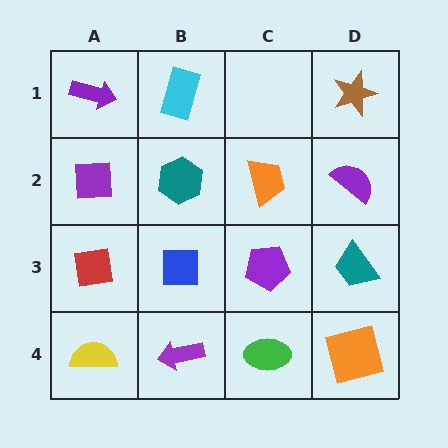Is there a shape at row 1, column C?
No, that cell is empty.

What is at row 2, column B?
A teal hexagon.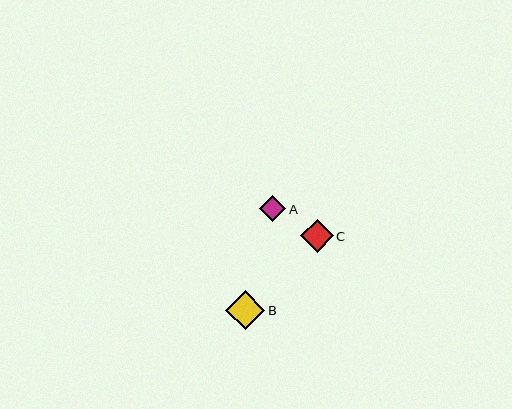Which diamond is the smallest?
Diamond A is the smallest with a size of approximately 26 pixels.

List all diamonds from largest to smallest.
From largest to smallest: B, C, A.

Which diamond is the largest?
Diamond B is the largest with a size of approximately 39 pixels.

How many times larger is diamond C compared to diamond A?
Diamond C is approximately 1.3 times the size of diamond A.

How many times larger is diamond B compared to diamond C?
Diamond B is approximately 1.2 times the size of diamond C.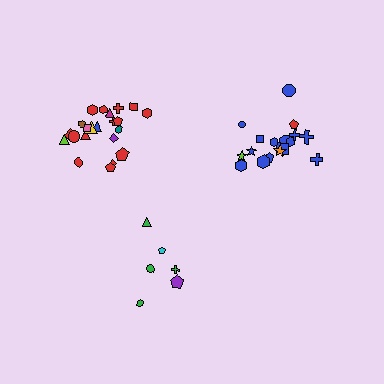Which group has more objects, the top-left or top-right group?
The top-left group.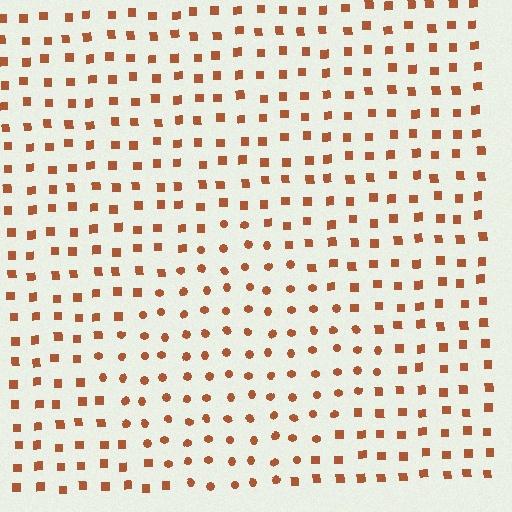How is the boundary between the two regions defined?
The boundary is defined by a change in element shape: circles inside vs. squares outside. All elements share the same color and spacing.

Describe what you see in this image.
The image is filled with small brown elements arranged in a uniform grid. A diamond-shaped region contains circles, while the surrounding area contains squares. The boundary is defined purely by the change in element shape.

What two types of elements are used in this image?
The image uses circles inside the diamond region and squares outside it.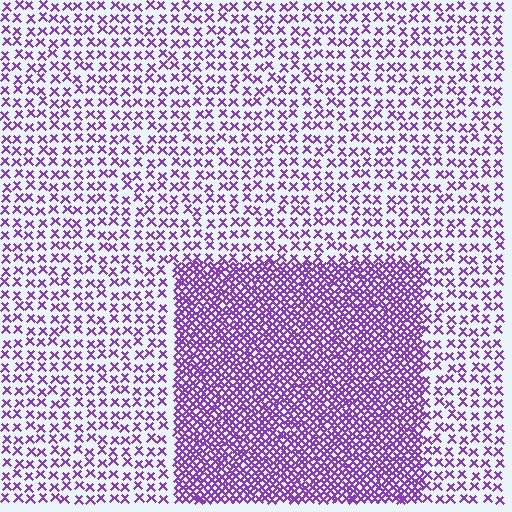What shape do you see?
I see a rectangle.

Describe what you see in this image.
The image contains small purple elements arranged at two different densities. A rectangle-shaped region is visible where the elements are more densely packed than the surrounding area.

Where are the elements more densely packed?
The elements are more densely packed inside the rectangle boundary.